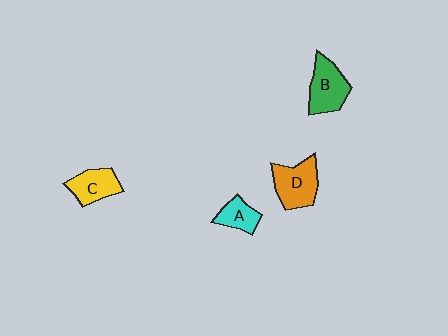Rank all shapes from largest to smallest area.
From largest to smallest: D (orange), B (green), C (yellow), A (cyan).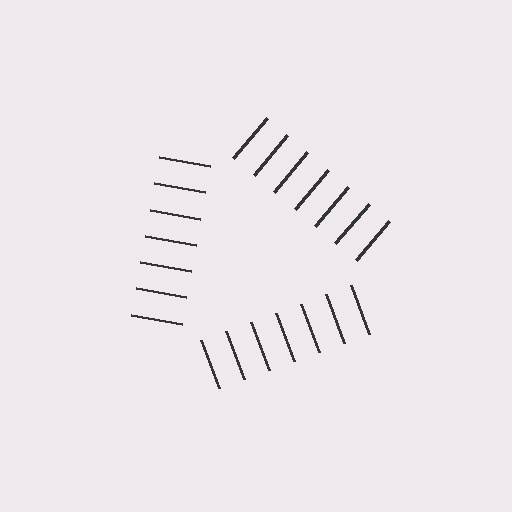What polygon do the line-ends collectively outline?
An illusory triangle — the line segments terminate on its edges but no continuous stroke is drawn.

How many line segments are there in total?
21 — 7 along each of the 3 edges.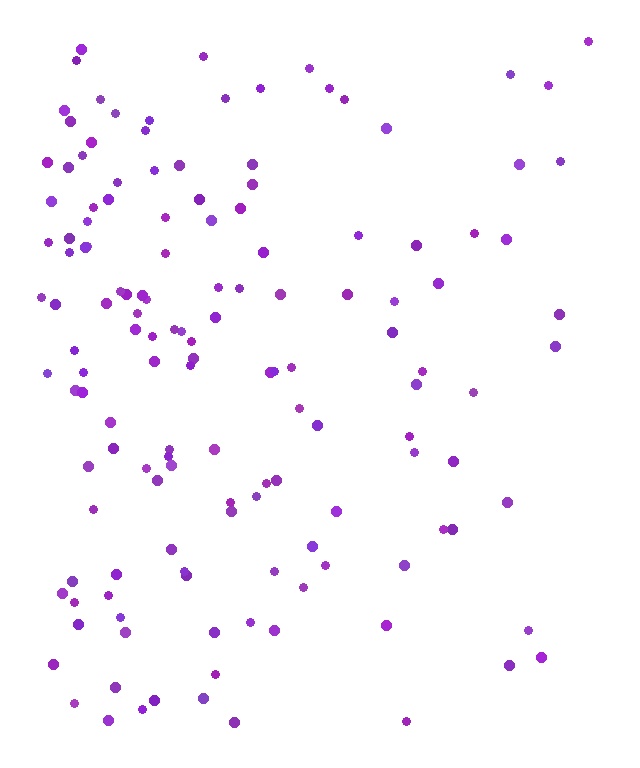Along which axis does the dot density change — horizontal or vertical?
Horizontal.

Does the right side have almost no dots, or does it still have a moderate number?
Still a moderate number, just noticeably fewer than the left.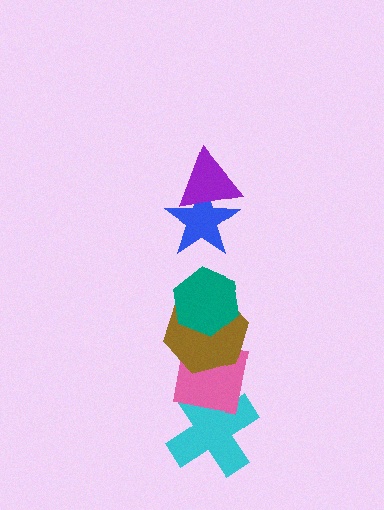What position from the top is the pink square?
The pink square is 5th from the top.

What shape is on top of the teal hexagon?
The blue star is on top of the teal hexagon.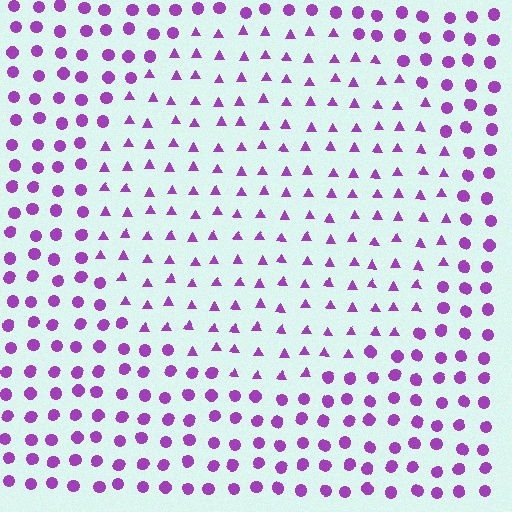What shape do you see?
I see a circle.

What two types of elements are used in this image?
The image uses triangles inside the circle region and circles outside it.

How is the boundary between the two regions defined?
The boundary is defined by a change in element shape: triangles inside vs. circles outside. All elements share the same color and spacing.